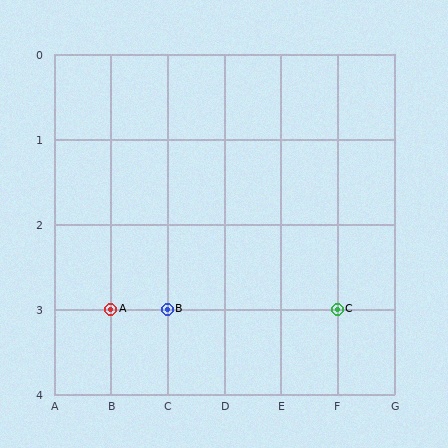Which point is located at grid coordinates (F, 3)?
Point C is at (F, 3).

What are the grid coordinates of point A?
Point A is at grid coordinates (B, 3).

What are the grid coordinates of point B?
Point B is at grid coordinates (C, 3).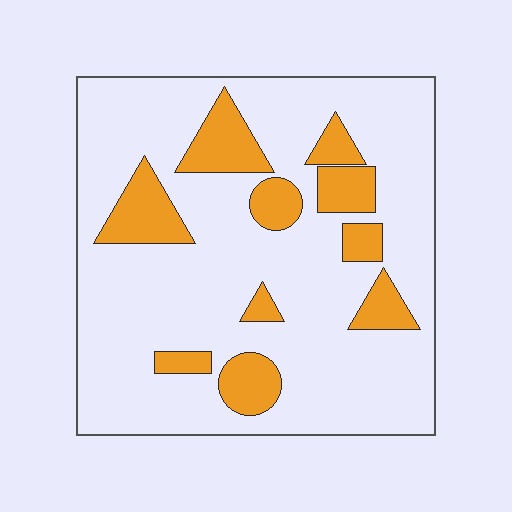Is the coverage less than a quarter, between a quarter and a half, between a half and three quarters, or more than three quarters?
Less than a quarter.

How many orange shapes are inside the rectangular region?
10.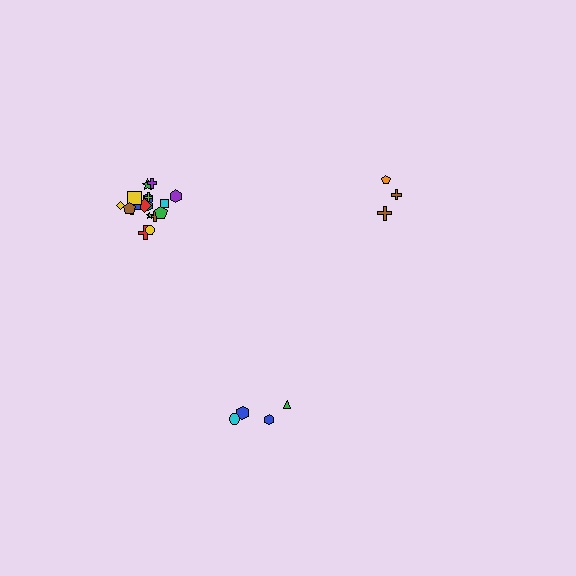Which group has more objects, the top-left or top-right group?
The top-left group.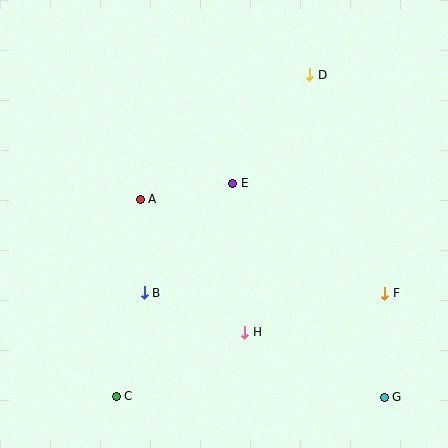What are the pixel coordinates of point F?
Point F is at (385, 293).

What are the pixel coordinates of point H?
Point H is at (245, 332).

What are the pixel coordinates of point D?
Point D is at (310, 75).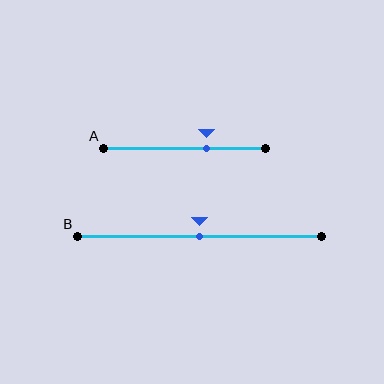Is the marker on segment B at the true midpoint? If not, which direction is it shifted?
Yes, the marker on segment B is at the true midpoint.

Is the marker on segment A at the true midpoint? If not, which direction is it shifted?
No, the marker on segment A is shifted to the right by about 14% of the segment length.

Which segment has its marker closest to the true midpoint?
Segment B has its marker closest to the true midpoint.